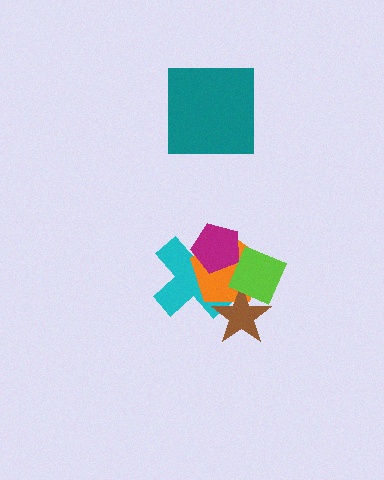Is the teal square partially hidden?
No, no other shape covers it.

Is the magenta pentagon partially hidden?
Yes, it is partially covered by another shape.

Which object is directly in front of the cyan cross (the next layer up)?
The orange pentagon is directly in front of the cyan cross.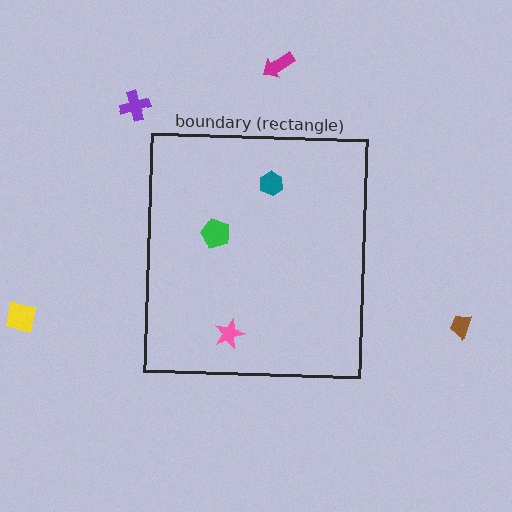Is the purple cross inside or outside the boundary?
Outside.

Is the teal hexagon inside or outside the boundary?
Inside.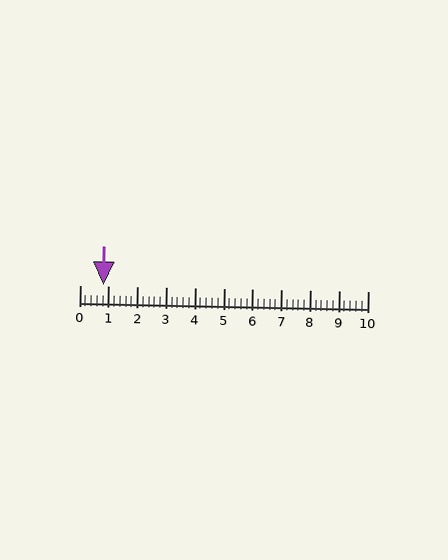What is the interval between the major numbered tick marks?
The major tick marks are spaced 1 units apart.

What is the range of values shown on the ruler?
The ruler shows values from 0 to 10.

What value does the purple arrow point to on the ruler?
The purple arrow points to approximately 0.8.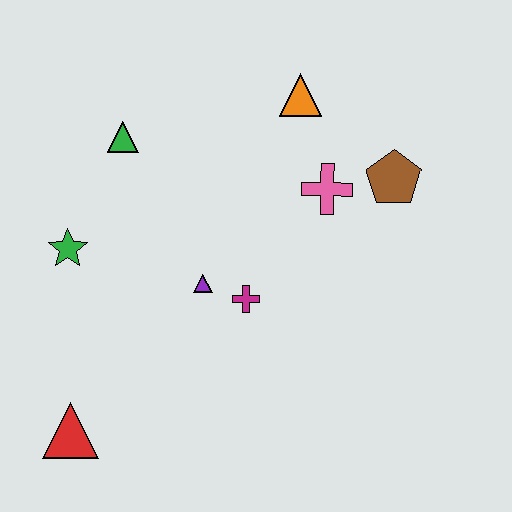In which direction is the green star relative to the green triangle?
The green star is below the green triangle.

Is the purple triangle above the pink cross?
No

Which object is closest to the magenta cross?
The purple triangle is closest to the magenta cross.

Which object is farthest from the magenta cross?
The red triangle is farthest from the magenta cross.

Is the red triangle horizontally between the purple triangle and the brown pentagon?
No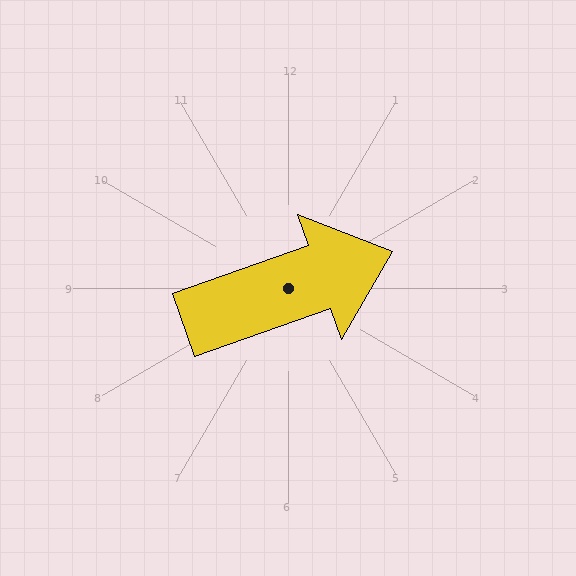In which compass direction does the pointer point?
East.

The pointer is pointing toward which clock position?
Roughly 2 o'clock.